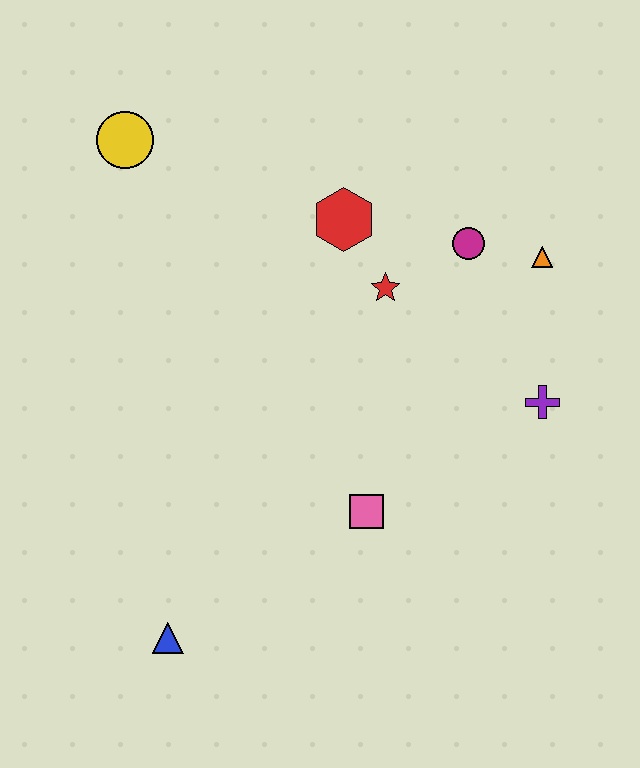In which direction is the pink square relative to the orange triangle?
The pink square is below the orange triangle.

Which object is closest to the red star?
The red hexagon is closest to the red star.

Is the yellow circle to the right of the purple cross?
No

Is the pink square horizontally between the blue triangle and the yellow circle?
No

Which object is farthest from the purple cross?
The yellow circle is farthest from the purple cross.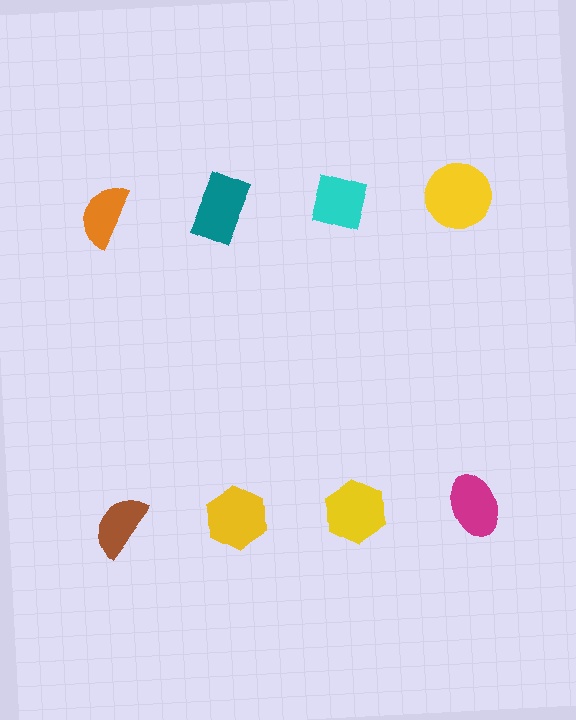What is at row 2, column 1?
A brown semicircle.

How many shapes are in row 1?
4 shapes.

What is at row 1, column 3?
A cyan square.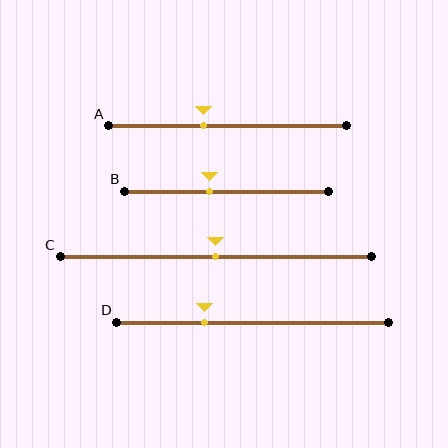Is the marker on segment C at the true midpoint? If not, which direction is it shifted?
Yes, the marker on segment C is at the true midpoint.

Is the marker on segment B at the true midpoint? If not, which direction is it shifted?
No, the marker on segment B is shifted to the left by about 8% of the segment length.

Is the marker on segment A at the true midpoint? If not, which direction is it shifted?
No, the marker on segment A is shifted to the left by about 10% of the segment length.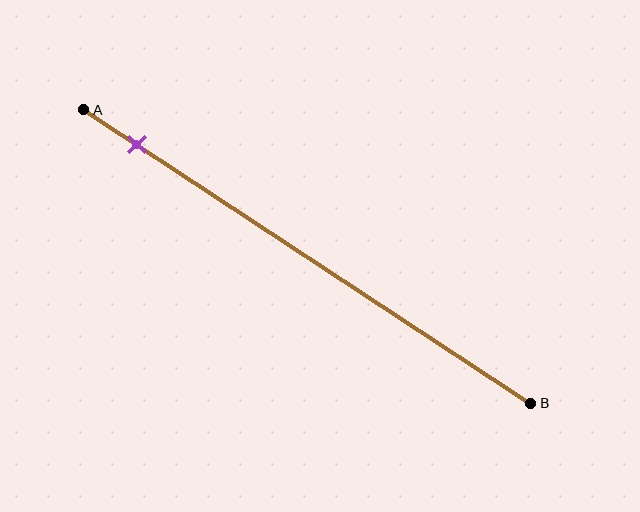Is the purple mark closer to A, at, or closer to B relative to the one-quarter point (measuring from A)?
The purple mark is closer to point A than the one-quarter point of segment AB.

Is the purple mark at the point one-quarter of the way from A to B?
No, the mark is at about 10% from A, not at the 25% one-quarter point.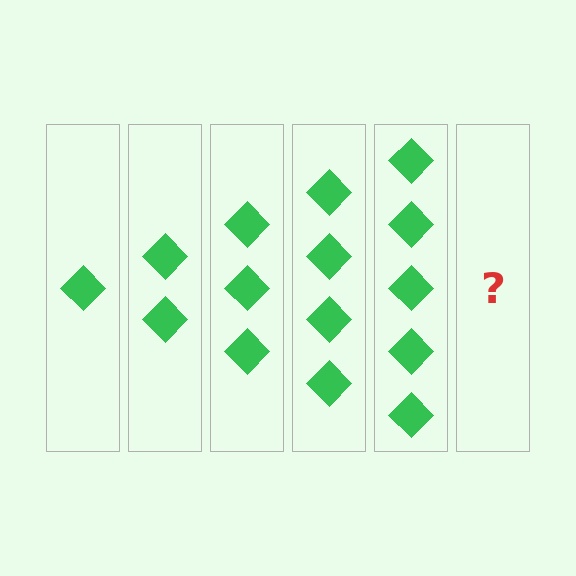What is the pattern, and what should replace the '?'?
The pattern is that each step adds one more diamond. The '?' should be 6 diamonds.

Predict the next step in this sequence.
The next step is 6 diamonds.